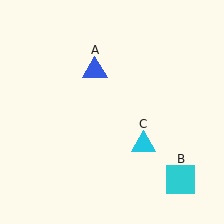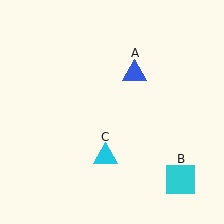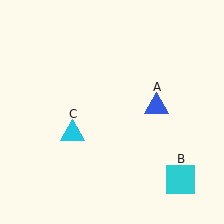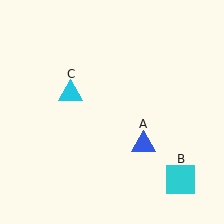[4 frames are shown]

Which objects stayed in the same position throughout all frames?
Cyan square (object B) remained stationary.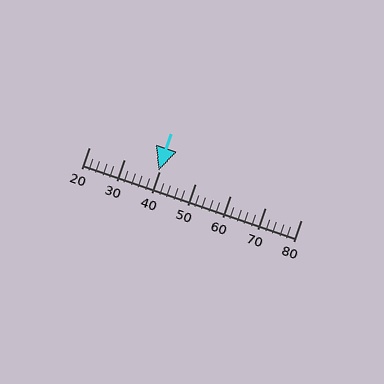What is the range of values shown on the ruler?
The ruler shows values from 20 to 80.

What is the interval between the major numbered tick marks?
The major tick marks are spaced 10 units apart.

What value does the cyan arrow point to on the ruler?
The cyan arrow points to approximately 40.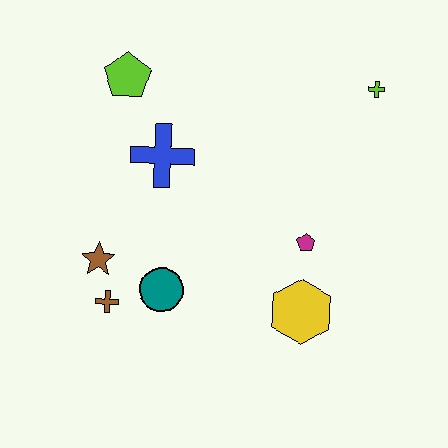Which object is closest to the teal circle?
The brown cross is closest to the teal circle.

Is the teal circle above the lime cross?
No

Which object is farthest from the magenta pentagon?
The lime pentagon is farthest from the magenta pentagon.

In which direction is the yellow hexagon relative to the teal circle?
The yellow hexagon is to the right of the teal circle.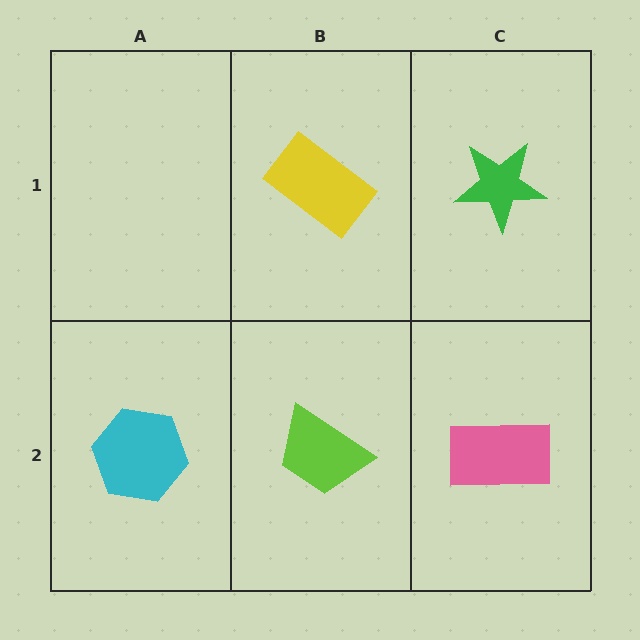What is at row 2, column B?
A lime trapezoid.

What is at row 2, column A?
A cyan hexagon.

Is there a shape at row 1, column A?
No, that cell is empty.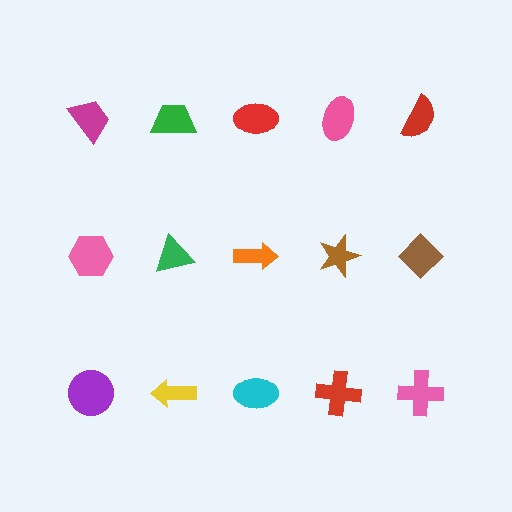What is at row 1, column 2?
A green trapezoid.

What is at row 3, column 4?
A red cross.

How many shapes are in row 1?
5 shapes.